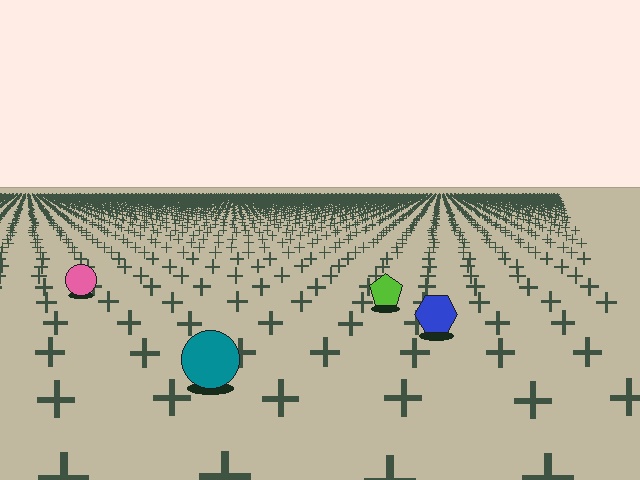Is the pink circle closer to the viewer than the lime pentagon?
No. The lime pentagon is closer — you can tell from the texture gradient: the ground texture is coarser near it.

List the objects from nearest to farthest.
From nearest to farthest: the teal circle, the blue hexagon, the lime pentagon, the pink circle.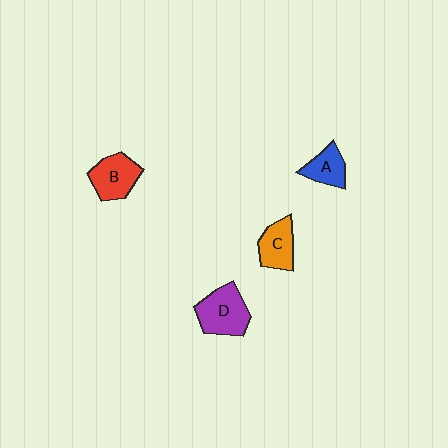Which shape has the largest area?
Shape D (purple).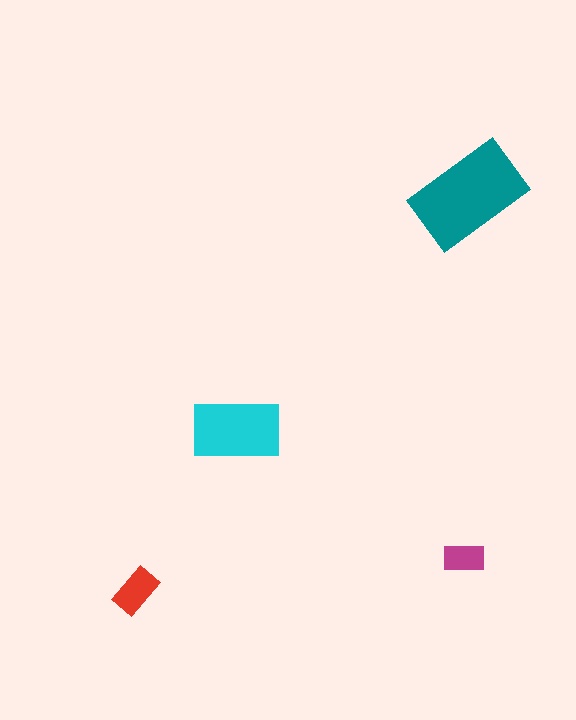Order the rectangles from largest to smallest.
the teal one, the cyan one, the red one, the magenta one.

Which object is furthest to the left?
The red rectangle is leftmost.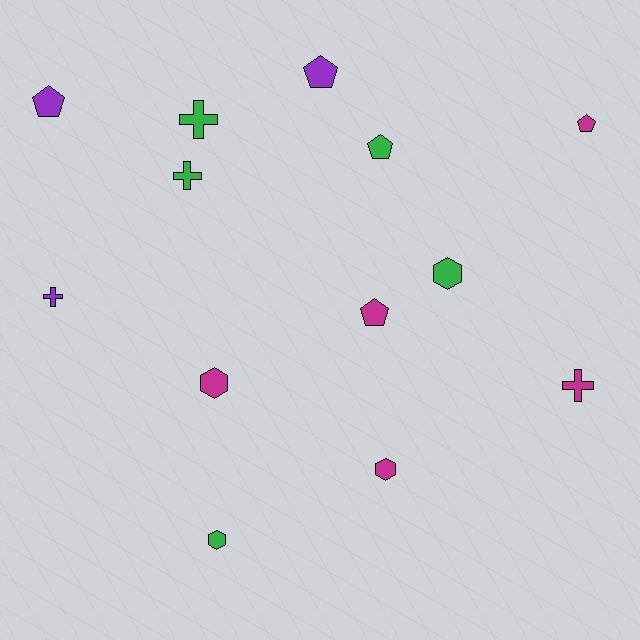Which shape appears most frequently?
Pentagon, with 5 objects.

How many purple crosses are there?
There is 1 purple cross.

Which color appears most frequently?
Green, with 5 objects.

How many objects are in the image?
There are 13 objects.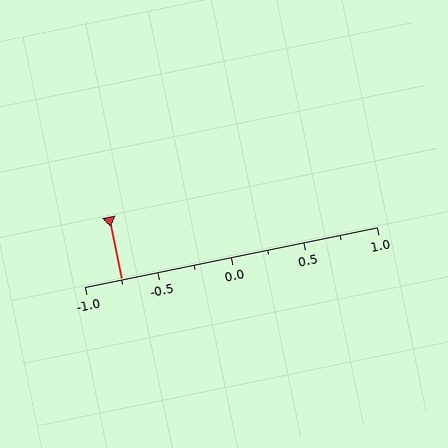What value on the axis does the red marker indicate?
The marker indicates approximately -0.75.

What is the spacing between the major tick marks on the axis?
The major ticks are spaced 0.5 apart.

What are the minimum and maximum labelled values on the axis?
The axis runs from -1.0 to 1.0.